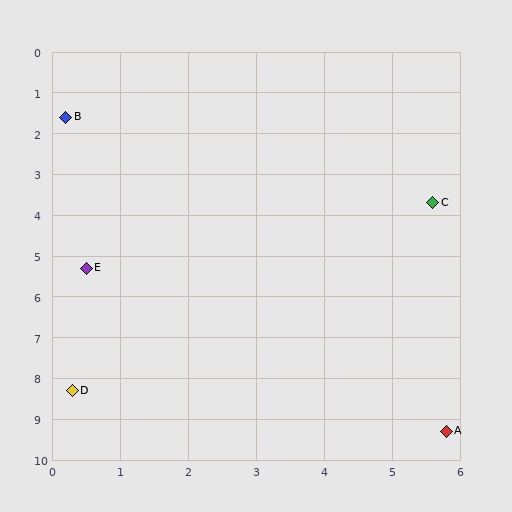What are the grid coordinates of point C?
Point C is at approximately (5.6, 3.7).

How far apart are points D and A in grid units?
Points D and A are about 5.6 grid units apart.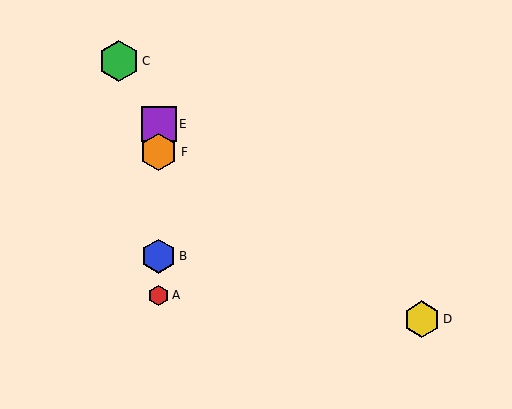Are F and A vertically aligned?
Yes, both are at x≈159.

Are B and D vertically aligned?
No, B is at x≈159 and D is at x≈422.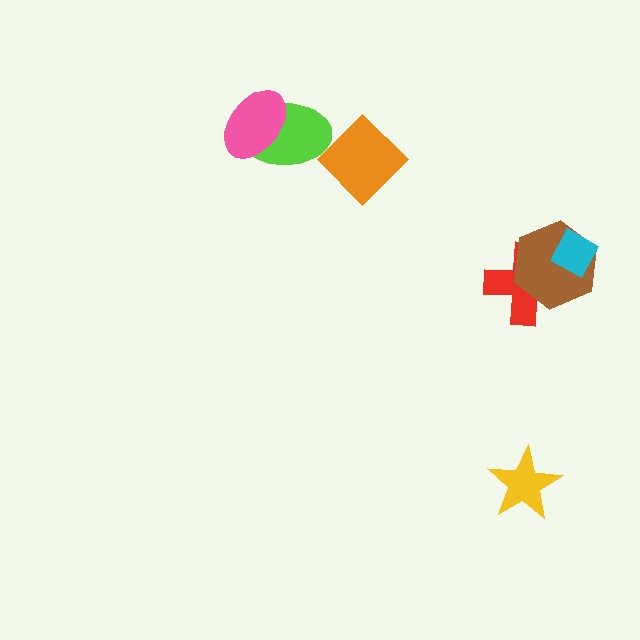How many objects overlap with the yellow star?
0 objects overlap with the yellow star.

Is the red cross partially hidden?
Yes, it is partially covered by another shape.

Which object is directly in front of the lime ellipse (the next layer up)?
The pink ellipse is directly in front of the lime ellipse.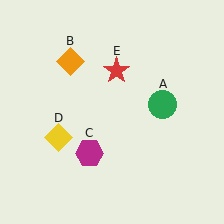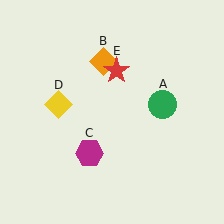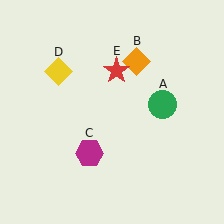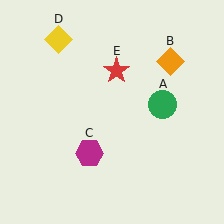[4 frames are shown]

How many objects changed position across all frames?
2 objects changed position: orange diamond (object B), yellow diamond (object D).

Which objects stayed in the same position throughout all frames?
Green circle (object A) and magenta hexagon (object C) and red star (object E) remained stationary.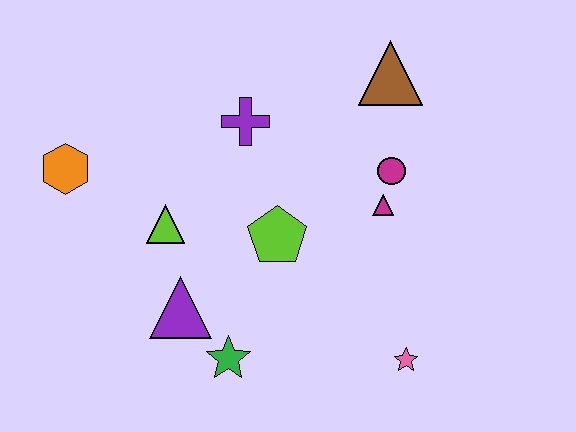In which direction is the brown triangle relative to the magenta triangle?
The brown triangle is above the magenta triangle.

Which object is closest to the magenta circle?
The magenta triangle is closest to the magenta circle.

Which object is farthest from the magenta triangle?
The orange hexagon is farthest from the magenta triangle.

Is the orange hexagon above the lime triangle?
Yes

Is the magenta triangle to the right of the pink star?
No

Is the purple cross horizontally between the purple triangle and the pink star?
Yes